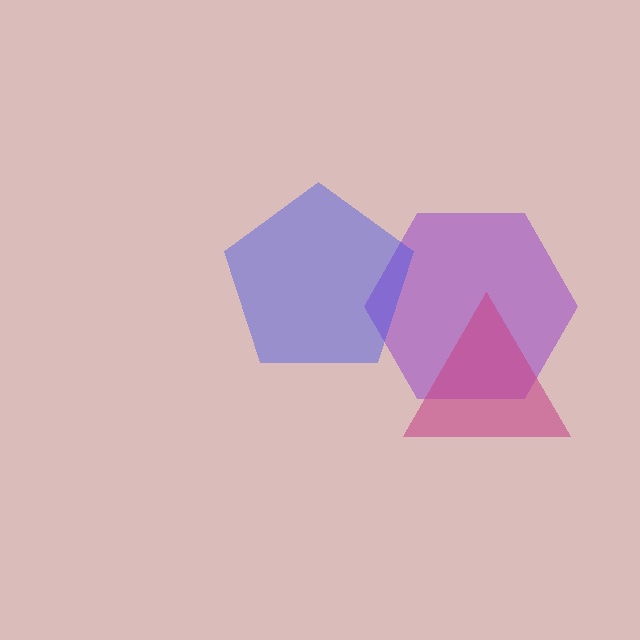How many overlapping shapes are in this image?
There are 3 overlapping shapes in the image.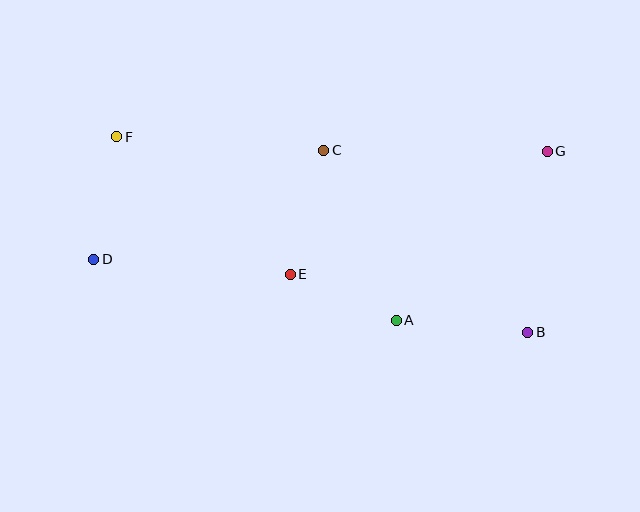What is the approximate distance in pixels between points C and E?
The distance between C and E is approximately 129 pixels.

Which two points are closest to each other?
Points A and E are closest to each other.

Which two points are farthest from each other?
Points D and G are farthest from each other.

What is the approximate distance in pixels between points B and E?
The distance between B and E is approximately 244 pixels.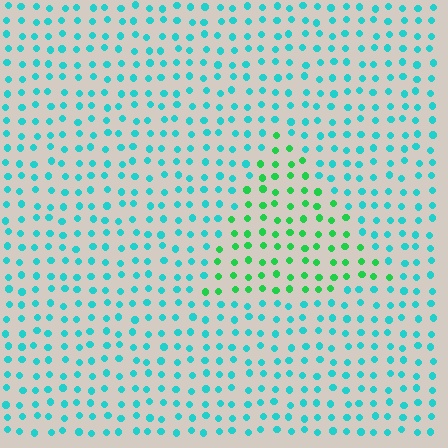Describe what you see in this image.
The image is filled with small cyan elements in a uniform arrangement. A triangle-shaped region is visible where the elements are tinted to a slightly different hue, forming a subtle color boundary.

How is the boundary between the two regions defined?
The boundary is defined purely by a slight shift in hue (about 44 degrees). Spacing, size, and orientation are identical on both sides.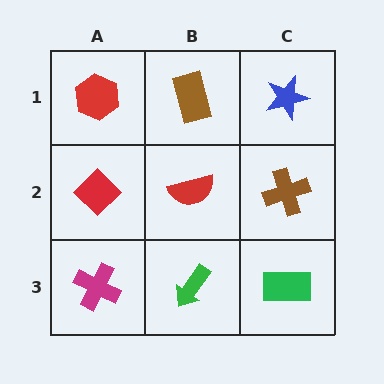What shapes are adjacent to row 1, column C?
A brown cross (row 2, column C), a brown rectangle (row 1, column B).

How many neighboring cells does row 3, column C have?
2.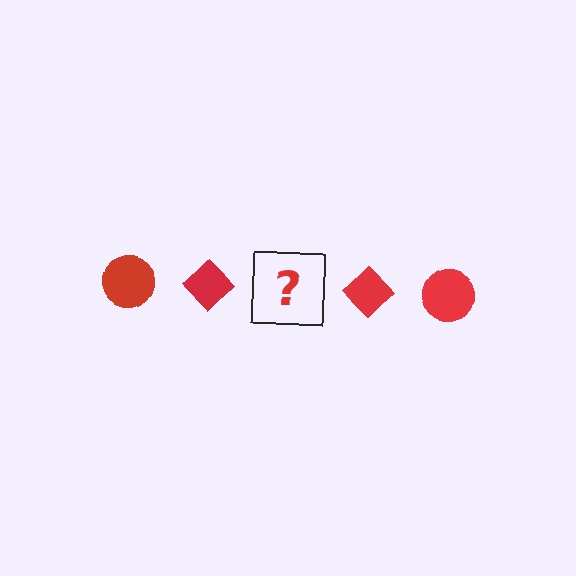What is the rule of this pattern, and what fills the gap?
The rule is that the pattern cycles through circle, diamond shapes in red. The gap should be filled with a red circle.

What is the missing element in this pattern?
The missing element is a red circle.